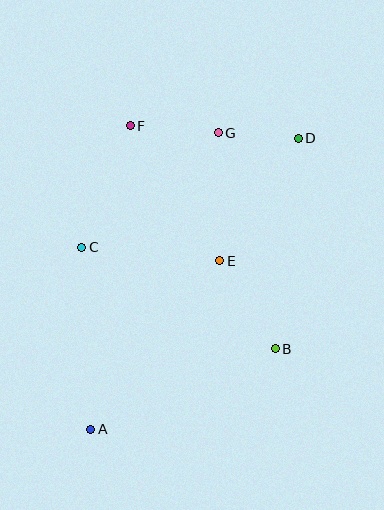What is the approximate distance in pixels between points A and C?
The distance between A and C is approximately 182 pixels.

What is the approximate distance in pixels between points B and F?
The distance between B and F is approximately 266 pixels.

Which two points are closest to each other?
Points D and G are closest to each other.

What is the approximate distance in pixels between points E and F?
The distance between E and F is approximately 162 pixels.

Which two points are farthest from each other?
Points A and D are farthest from each other.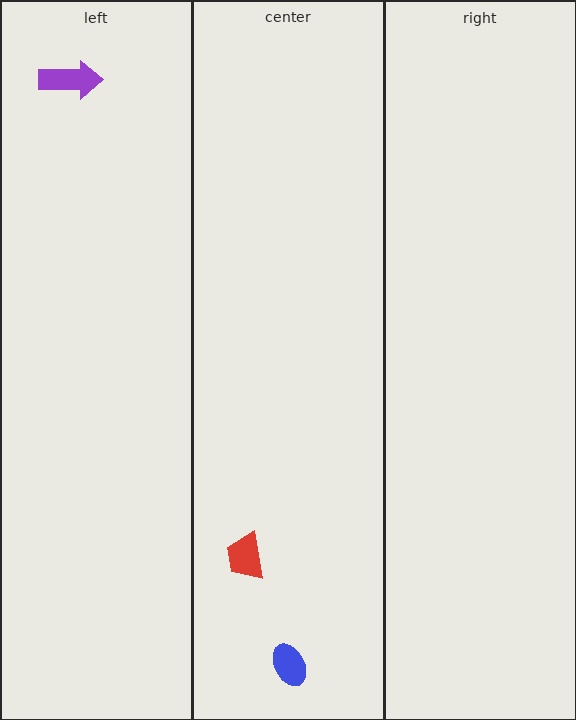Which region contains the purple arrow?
The left region.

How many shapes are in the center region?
2.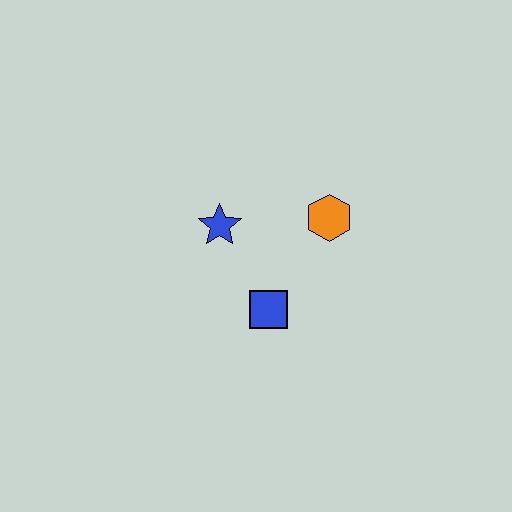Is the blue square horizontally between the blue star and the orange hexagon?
Yes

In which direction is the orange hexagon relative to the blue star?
The orange hexagon is to the right of the blue star.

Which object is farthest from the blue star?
The orange hexagon is farthest from the blue star.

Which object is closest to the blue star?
The blue square is closest to the blue star.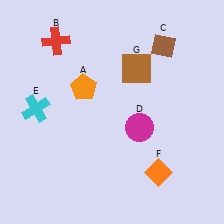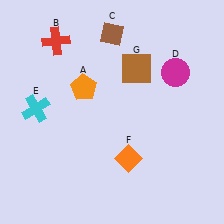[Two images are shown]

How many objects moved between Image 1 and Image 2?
3 objects moved between the two images.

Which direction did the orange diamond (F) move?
The orange diamond (F) moved left.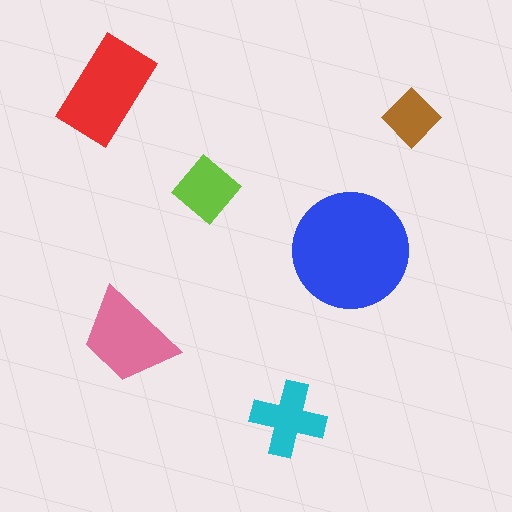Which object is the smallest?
The brown diamond.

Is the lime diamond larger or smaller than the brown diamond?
Larger.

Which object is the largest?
The blue circle.